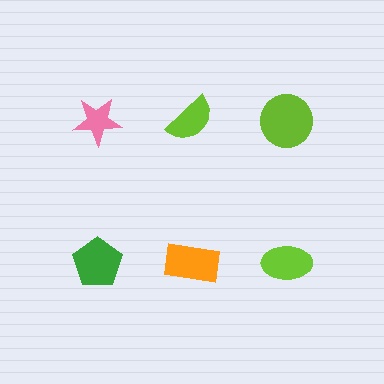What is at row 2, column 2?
An orange rectangle.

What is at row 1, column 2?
A lime semicircle.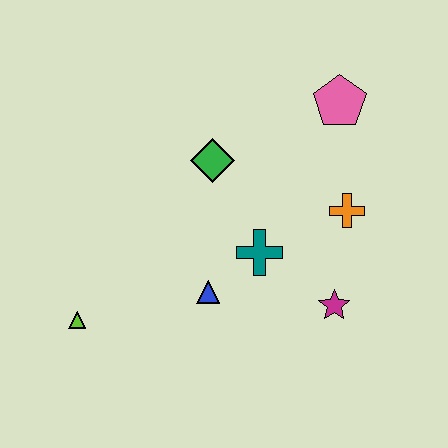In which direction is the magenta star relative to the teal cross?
The magenta star is to the right of the teal cross.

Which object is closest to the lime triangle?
The blue triangle is closest to the lime triangle.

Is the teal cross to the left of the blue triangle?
No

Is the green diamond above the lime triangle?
Yes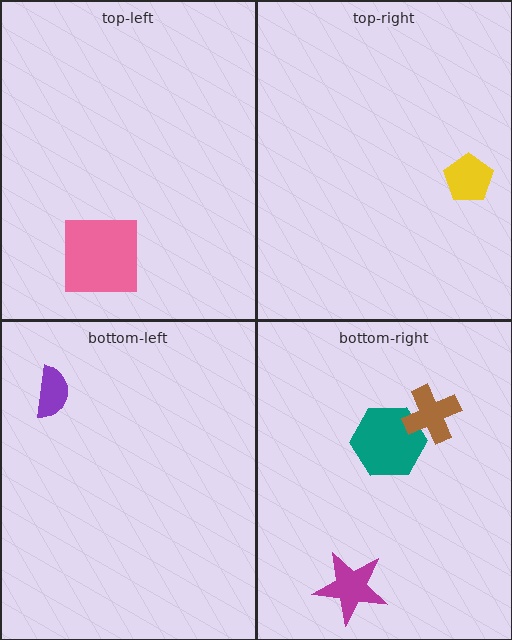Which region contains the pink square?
The top-left region.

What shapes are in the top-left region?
The pink square.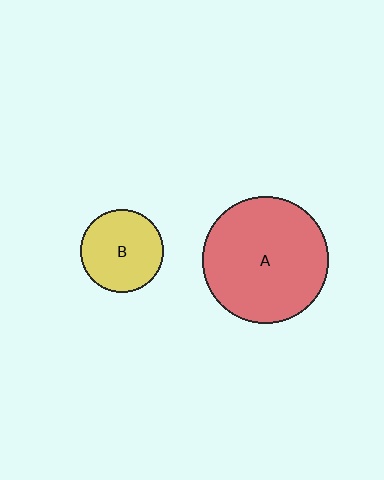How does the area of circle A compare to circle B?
Approximately 2.3 times.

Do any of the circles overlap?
No, none of the circles overlap.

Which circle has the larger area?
Circle A (red).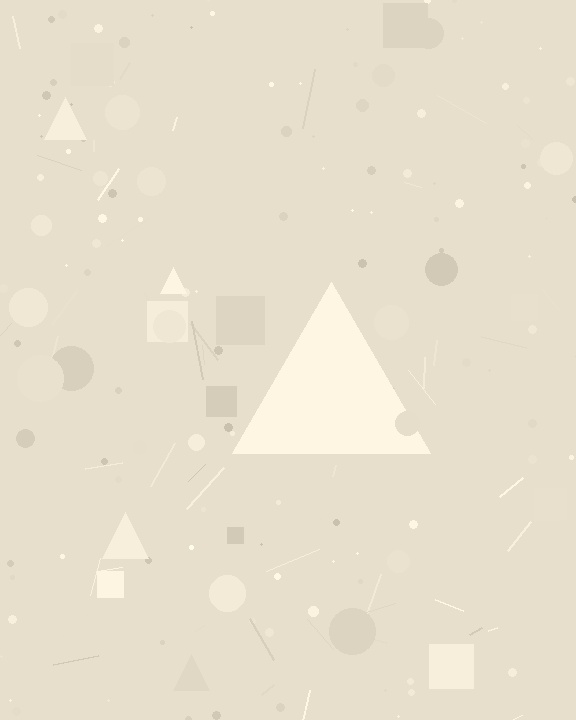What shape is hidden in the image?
A triangle is hidden in the image.